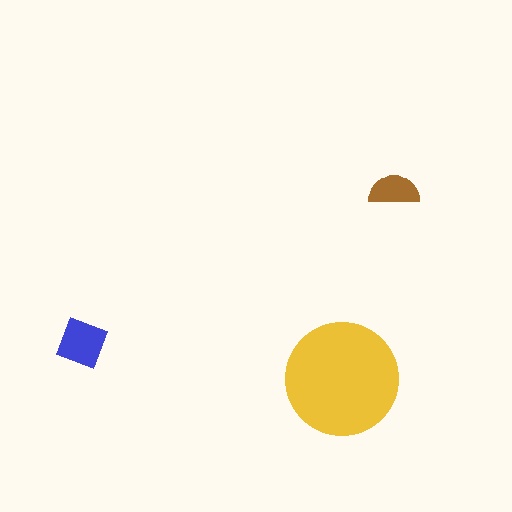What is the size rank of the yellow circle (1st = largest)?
1st.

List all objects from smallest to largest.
The brown semicircle, the blue diamond, the yellow circle.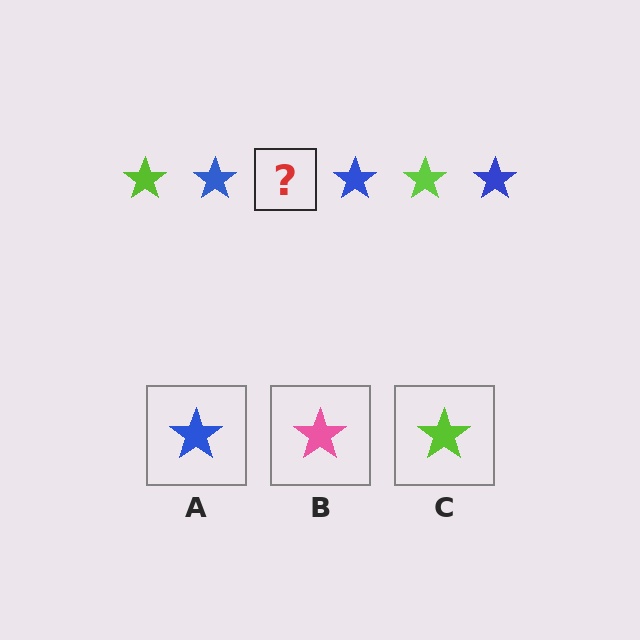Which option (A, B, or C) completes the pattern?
C.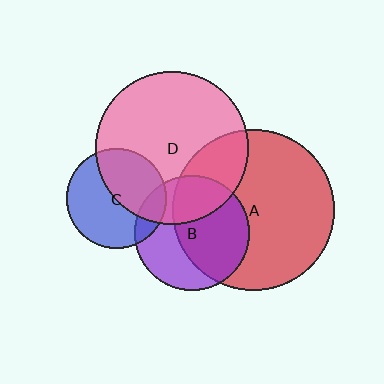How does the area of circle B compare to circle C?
Approximately 1.3 times.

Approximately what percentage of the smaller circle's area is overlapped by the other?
Approximately 45%.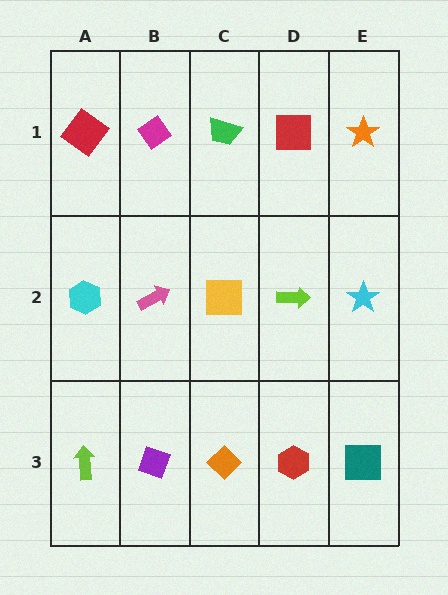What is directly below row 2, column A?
A lime arrow.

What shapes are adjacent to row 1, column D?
A lime arrow (row 2, column D), a green trapezoid (row 1, column C), an orange star (row 1, column E).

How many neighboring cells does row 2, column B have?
4.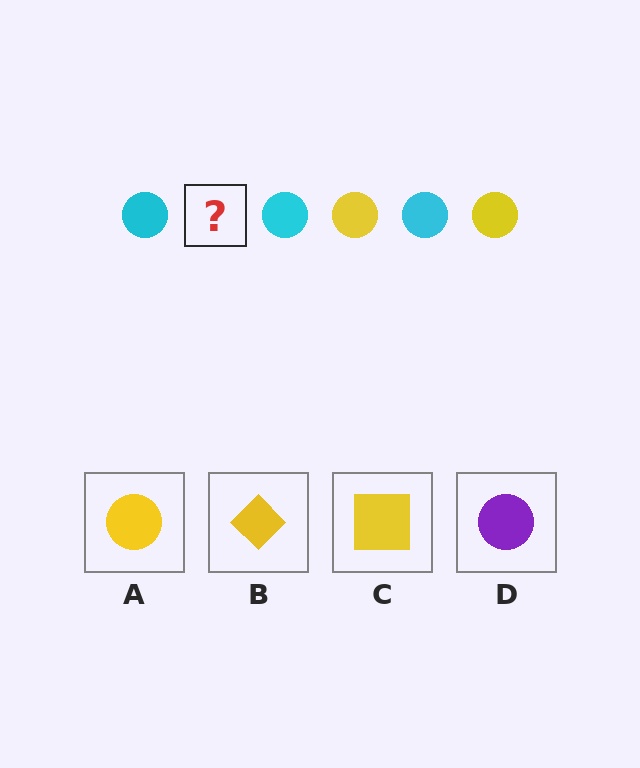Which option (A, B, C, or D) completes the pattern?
A.